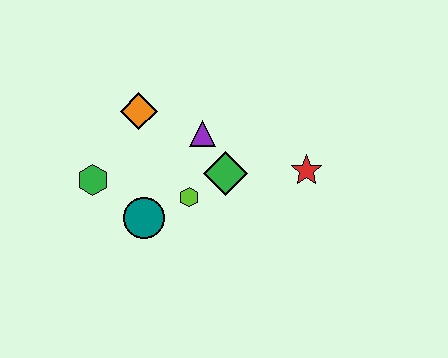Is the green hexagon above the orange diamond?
No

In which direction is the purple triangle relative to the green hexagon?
The purple triangle is to the right of the green hexagon.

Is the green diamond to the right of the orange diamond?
Yes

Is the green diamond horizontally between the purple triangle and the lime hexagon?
No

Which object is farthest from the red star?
The green hexagon is farthest from the red star.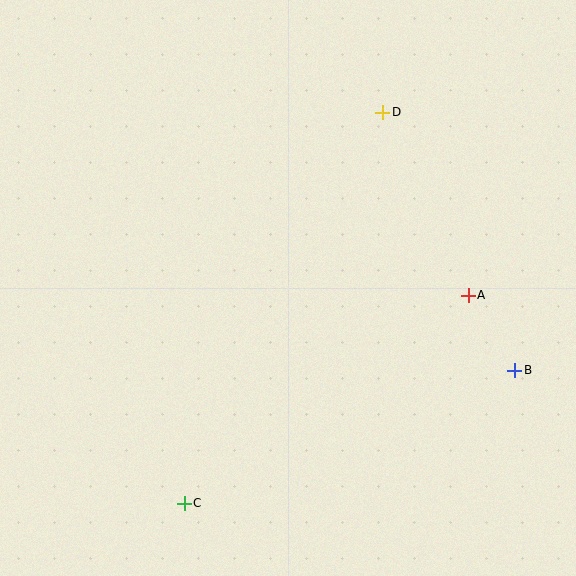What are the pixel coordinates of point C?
Point C is at (184, 503).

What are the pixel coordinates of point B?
Point B is at (515, 370).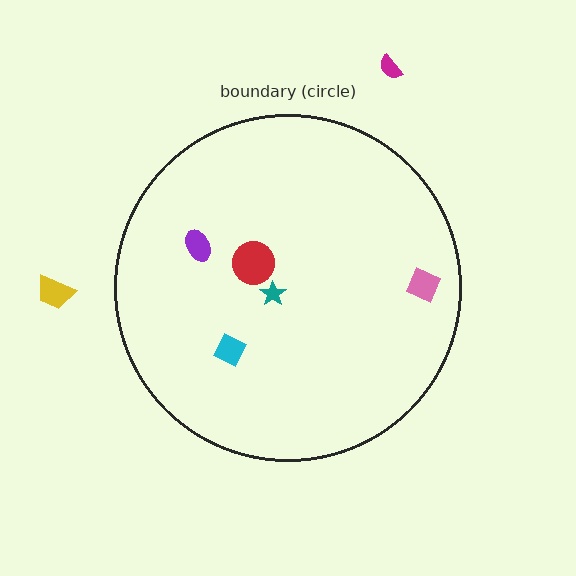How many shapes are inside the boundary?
5 inside, 2 outside.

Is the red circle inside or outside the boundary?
Inside.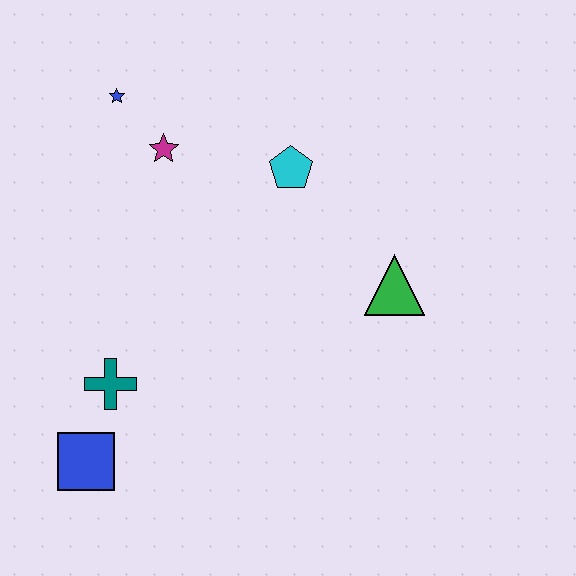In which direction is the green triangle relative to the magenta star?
The green triangle is to the right of the magenta star.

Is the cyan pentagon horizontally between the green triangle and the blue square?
Yes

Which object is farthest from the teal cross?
The green triangle is farthest from the teal cross.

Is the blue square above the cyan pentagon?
No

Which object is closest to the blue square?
The teal cross is closest to the blue square.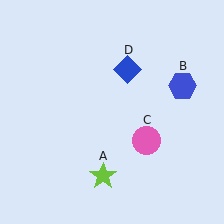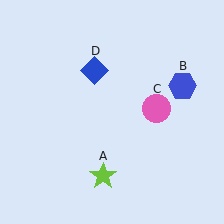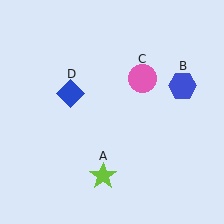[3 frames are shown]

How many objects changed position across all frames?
2 objects changed position: pink circle (object C), blue diamond (object D).